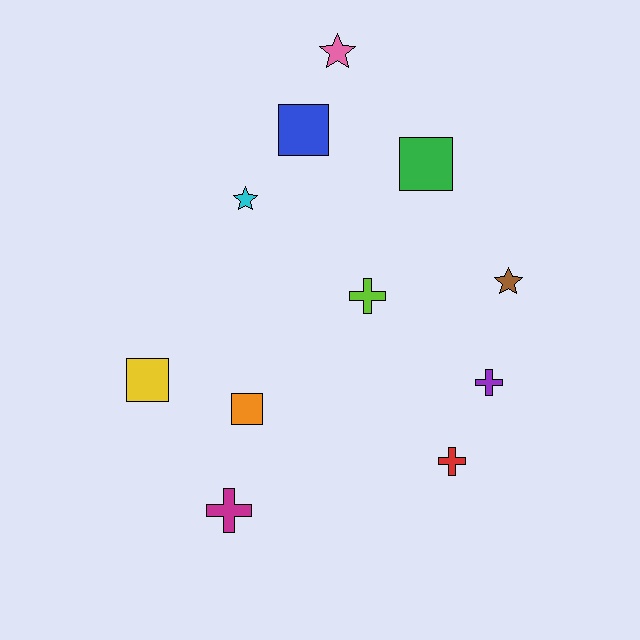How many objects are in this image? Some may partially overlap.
There are 11 objects.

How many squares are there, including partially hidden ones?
There are 4 squares.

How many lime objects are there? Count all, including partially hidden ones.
There is 1 lime object.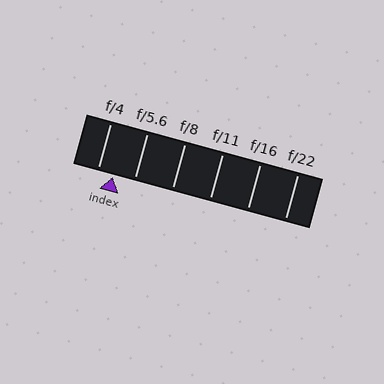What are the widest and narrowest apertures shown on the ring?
The widest aperture shown is f/4 and the narrowest is f/22.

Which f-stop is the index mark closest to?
The index mark is closest to f/4.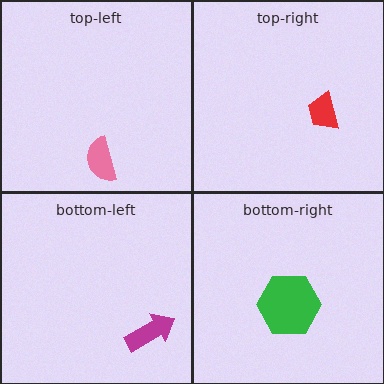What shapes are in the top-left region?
The pink semicircle.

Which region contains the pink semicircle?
The top-left region.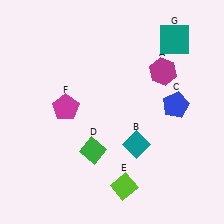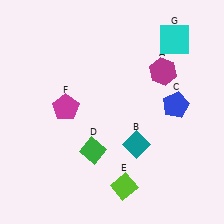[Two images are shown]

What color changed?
The square (G) changed from teal in Image 1 to cyan in Image 2.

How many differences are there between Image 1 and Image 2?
There is 1 difference between the two images.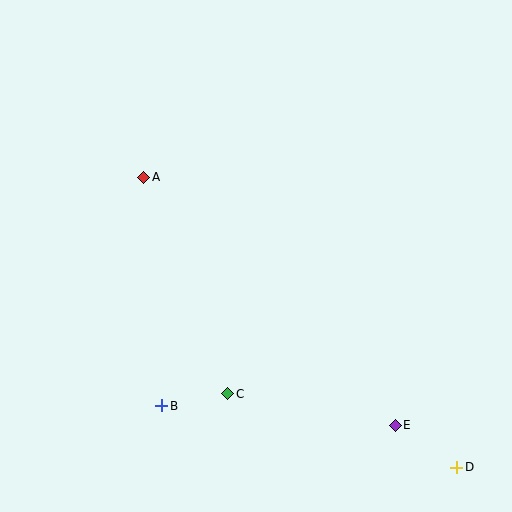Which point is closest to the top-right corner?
Point A is closest to the top-right corner.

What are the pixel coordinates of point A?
Point A is at (144, 177).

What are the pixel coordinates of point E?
Point E is at (395, 425).